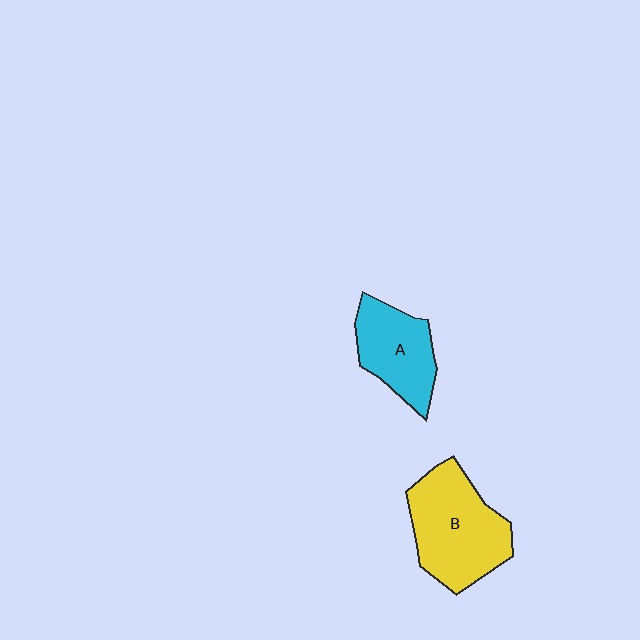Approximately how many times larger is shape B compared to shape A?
Approximately 1.4 times.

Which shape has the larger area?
Shape B (yellow).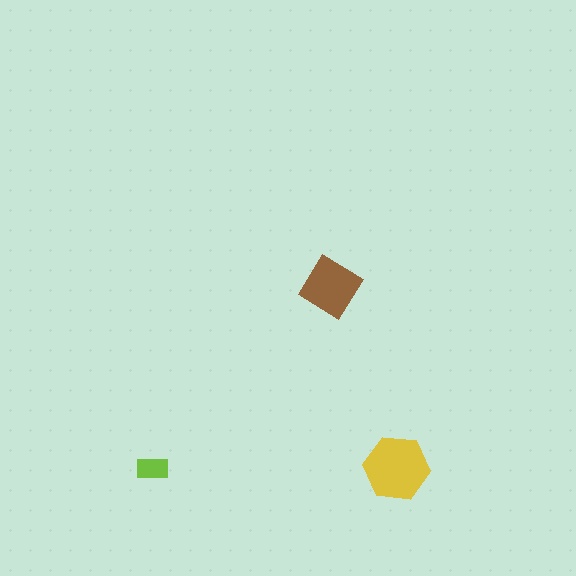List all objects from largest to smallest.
The yellow hexagon, the brown diamond, the lime rectangle.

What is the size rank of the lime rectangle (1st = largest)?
3rd.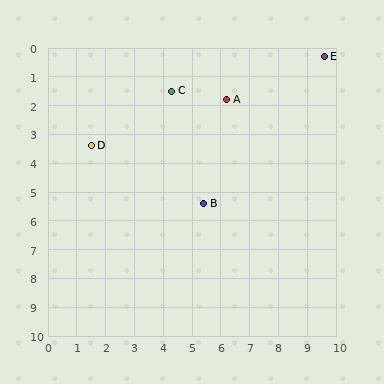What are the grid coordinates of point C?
Point C is at approximately (4.3, 1.5).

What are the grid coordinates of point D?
Point D is at approximately (1.5, 3.4).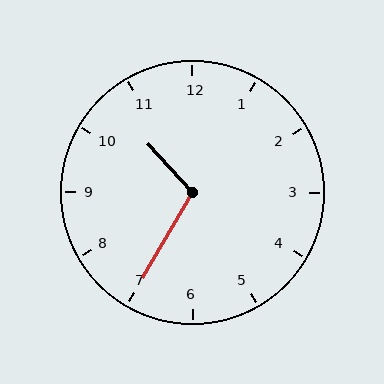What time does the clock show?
10:35.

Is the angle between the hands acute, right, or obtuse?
It is obtuse.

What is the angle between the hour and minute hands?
Approximately 108 degrees.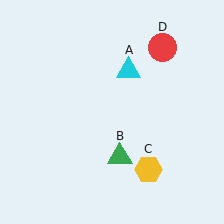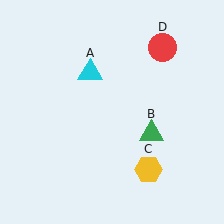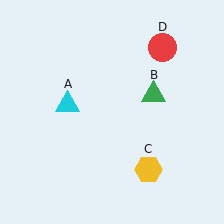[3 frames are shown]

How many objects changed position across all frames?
2 objects changed position: cyan triangle (object A), green triangle (object B).